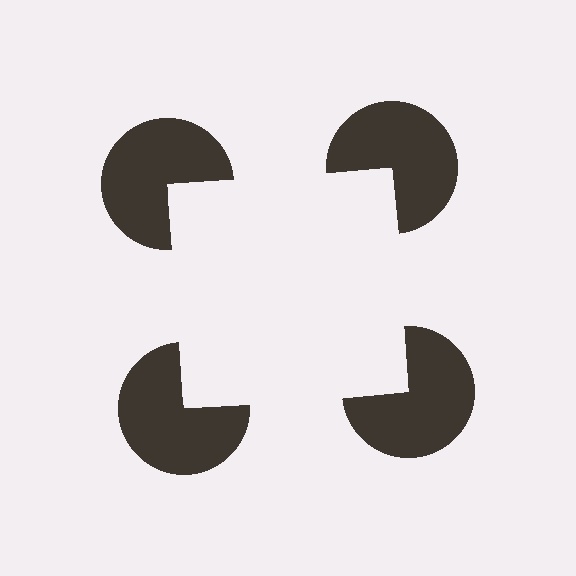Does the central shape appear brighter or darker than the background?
It typically appears slightly brighter than the background, even though no actual brightness change is drawn.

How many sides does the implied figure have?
4 sides.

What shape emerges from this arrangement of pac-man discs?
An illusory square — its edges are inferred from the aligned wedge cuts in the pac-man discs, not physically drawn.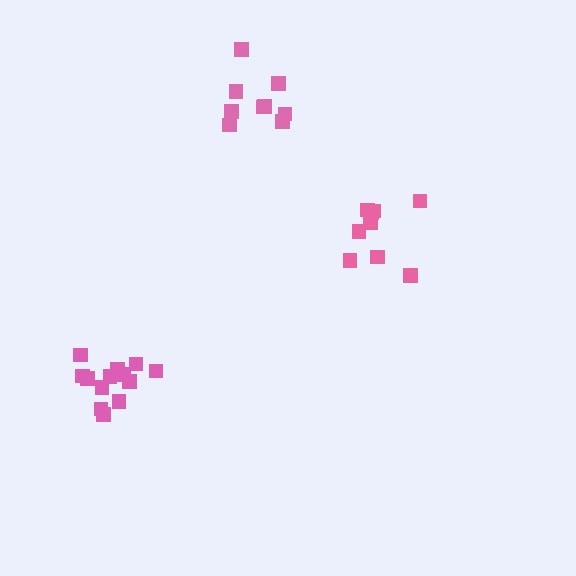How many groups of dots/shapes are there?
There are 3 groups.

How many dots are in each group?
Group 1: 9 dots, Group 2: 9 dots, Group 3: 13 dots (31 total).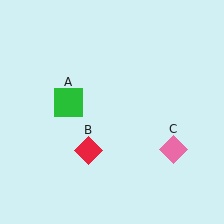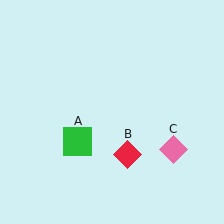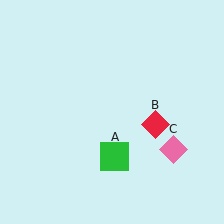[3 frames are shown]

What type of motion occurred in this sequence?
The green square (object A), red diamond (object B) rotated counterclockwise around the center of the scene.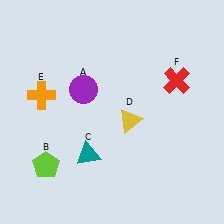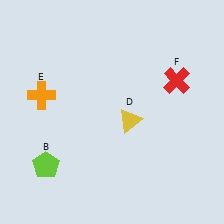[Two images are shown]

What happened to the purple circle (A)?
The purple circle (A) was removed in Image 2. It was in the top-left area of Image 1.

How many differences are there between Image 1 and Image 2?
There are 2 differences between the two images.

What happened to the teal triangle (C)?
The teal triangle (C) was removed in Image 2. It was in the bottom-left area of Image 1.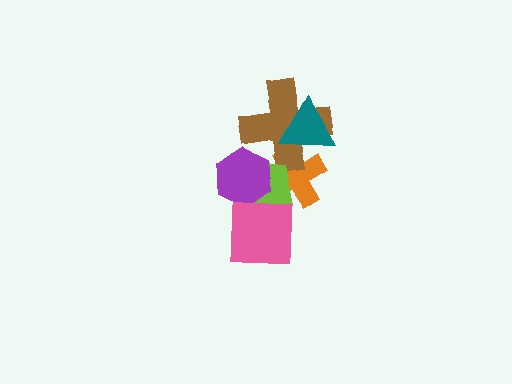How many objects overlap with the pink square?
1 object overlaps with the pink square.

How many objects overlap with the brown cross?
4 objects overlap with the brown cross.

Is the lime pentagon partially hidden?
Yes, it is partially covered by another shape.